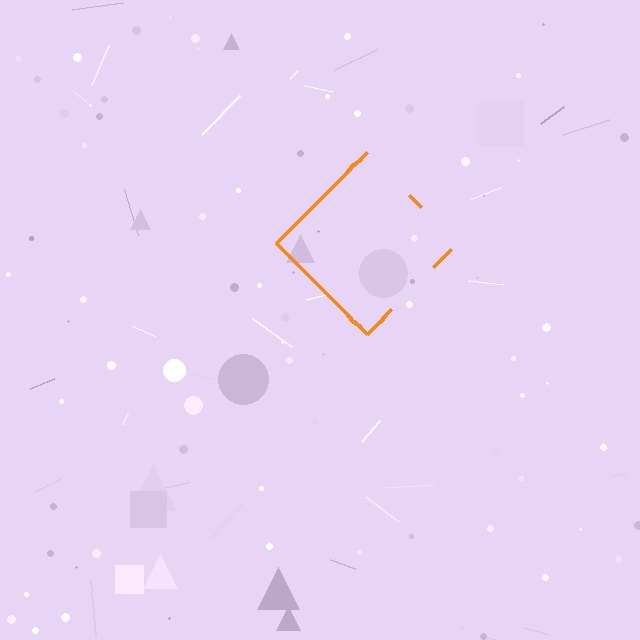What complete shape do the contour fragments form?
The contour fragments form a diamond.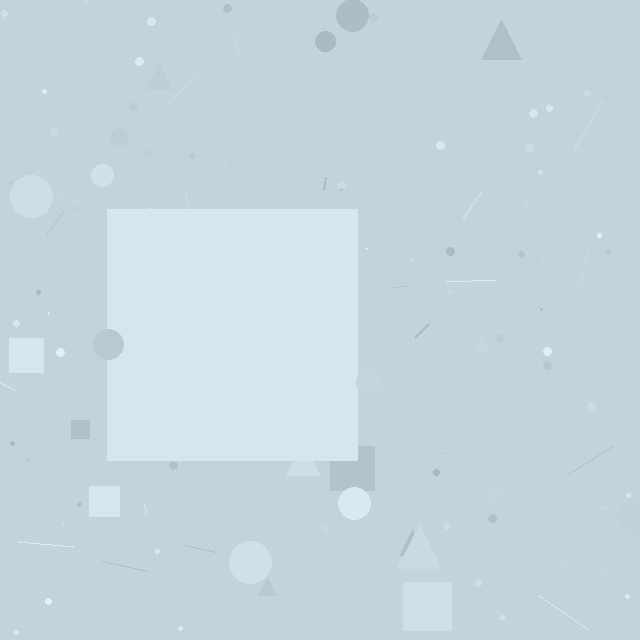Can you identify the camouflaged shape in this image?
The camouflaged shape is a square.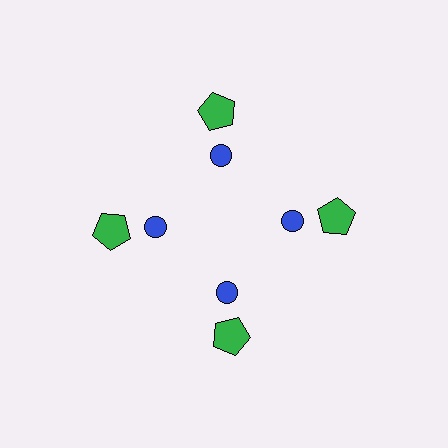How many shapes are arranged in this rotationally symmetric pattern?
There are 8 shapes, arranged in 4 groups of 2.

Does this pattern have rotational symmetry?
Yes, this pattern has 4-fold rotational symmetry. It looks the same after rotating 90 degrees around the center.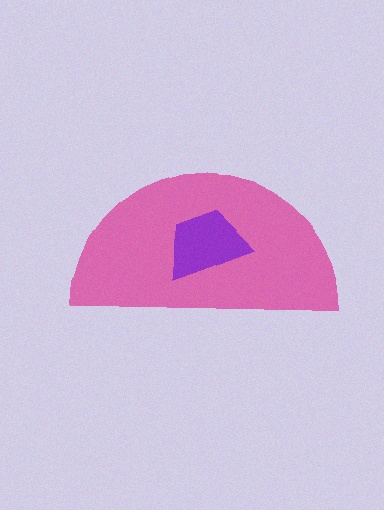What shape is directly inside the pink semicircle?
The purple trapezoid.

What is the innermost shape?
The purple trapezoid.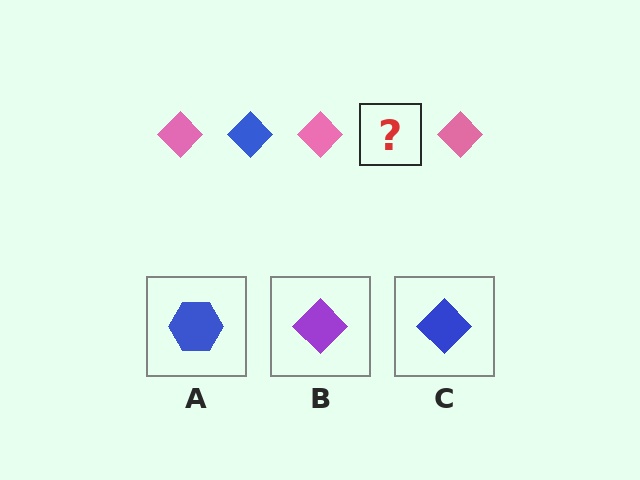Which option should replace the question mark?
Option C.